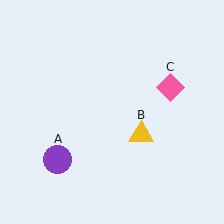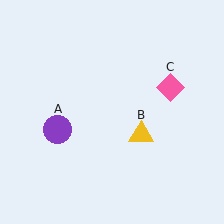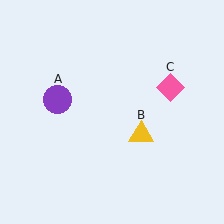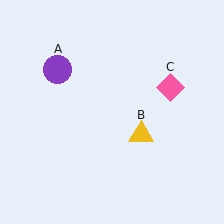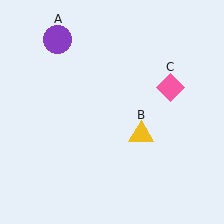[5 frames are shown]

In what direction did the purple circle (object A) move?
The purple circle (object A) moved up.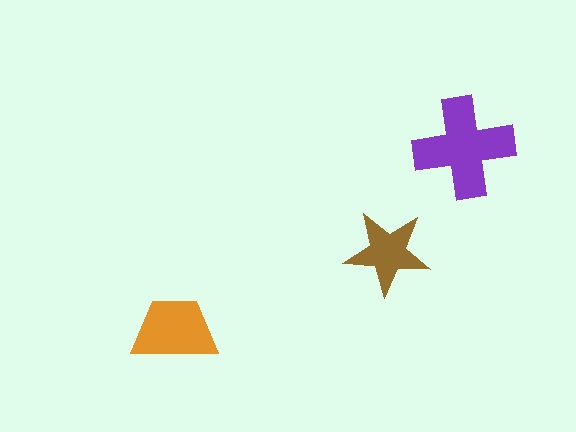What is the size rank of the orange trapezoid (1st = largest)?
2nd.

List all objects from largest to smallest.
The purple cross, the orange trapezoid, the brown star.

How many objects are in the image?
There are 3 objects in the image.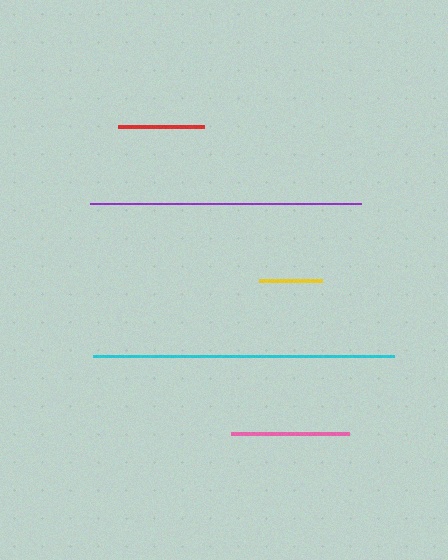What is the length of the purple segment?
The purple segment is approximately 271 pixels long.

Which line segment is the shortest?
The yellow line is the shortest at approximately 62 pixels.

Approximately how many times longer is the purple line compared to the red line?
The purple line is approximately 3.2 times the length of the red line.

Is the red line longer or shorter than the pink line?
The pink line is longer than the red line.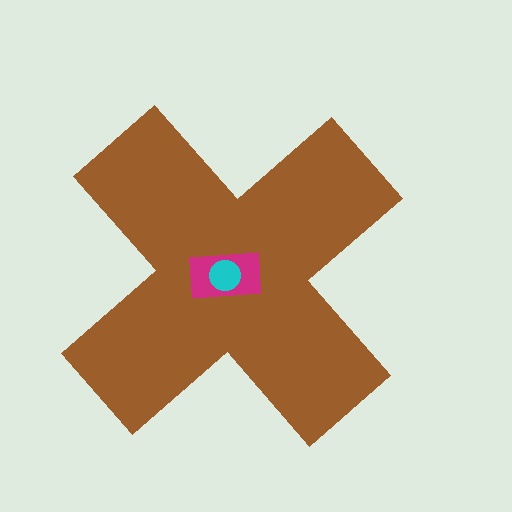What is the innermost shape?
The cyan circle.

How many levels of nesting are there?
3.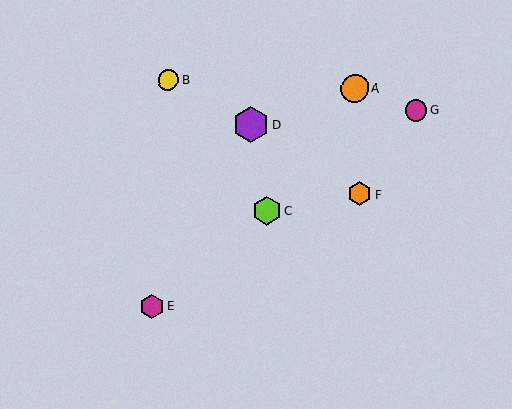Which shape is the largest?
The purple hexagon (labeled D) is the largest.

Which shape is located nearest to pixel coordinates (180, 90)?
The yellow circle (labeled B) at (168, 80) is nearest to that location.